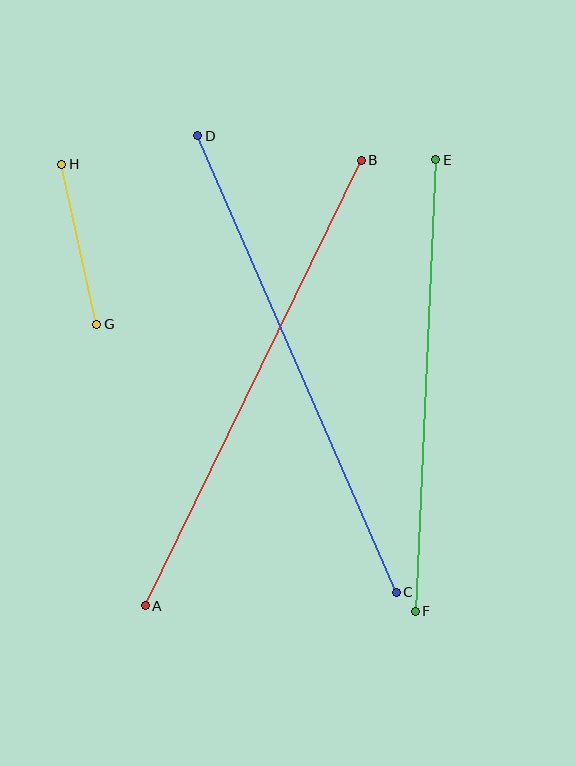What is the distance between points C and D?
The distance is approximately 498 pixels.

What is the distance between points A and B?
The distance is approximately 495 pixels.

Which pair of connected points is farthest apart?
Points C and D are farthest apart.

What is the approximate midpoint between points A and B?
The midpoint is at approximately (253, 383) pixels.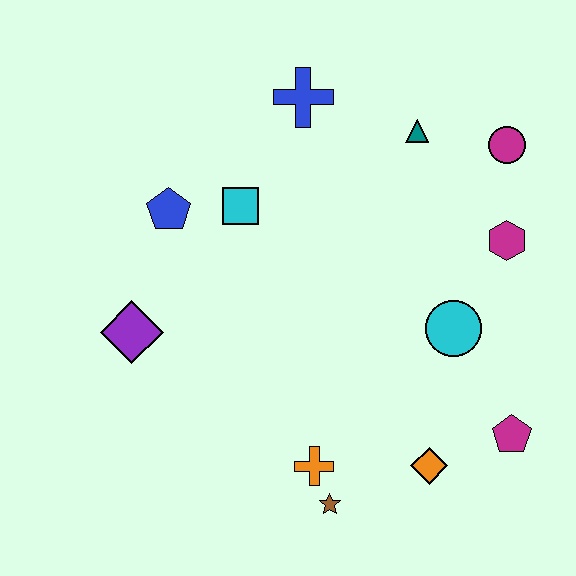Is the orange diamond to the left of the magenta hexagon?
Yes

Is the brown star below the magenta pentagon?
Yes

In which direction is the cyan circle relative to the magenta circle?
The cyan circle is below the magenta circle.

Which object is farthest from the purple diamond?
The magenta circle is farthest from the purple diamond.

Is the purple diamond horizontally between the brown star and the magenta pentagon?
No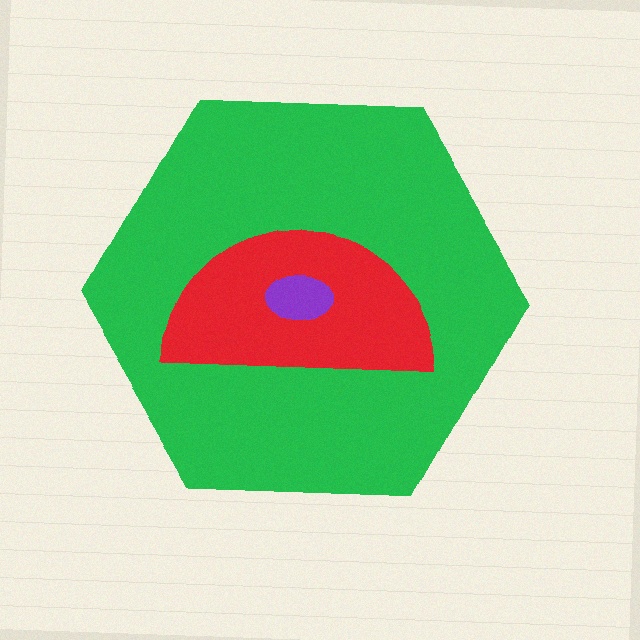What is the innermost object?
The purple ellipse.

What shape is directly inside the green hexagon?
The red semicircle.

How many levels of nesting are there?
3.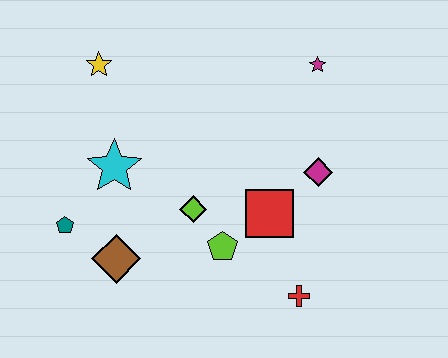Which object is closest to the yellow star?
The cyan star is closest to the yellow star.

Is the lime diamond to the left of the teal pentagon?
No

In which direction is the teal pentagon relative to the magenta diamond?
The teal pentagon is to the left of the magenta diamond.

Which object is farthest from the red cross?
The yellow star is farthest from the red cross.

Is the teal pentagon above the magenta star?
No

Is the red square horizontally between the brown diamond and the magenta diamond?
Yes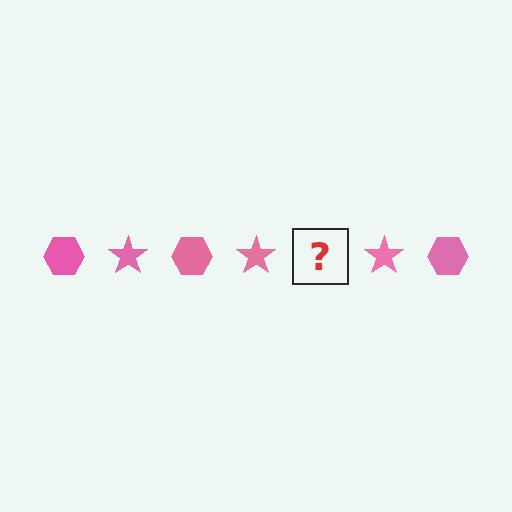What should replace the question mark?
The question mark should be replaced with a pink hexagon.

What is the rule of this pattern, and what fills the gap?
The rule is that the pattern cycles through hexagon, star shapes in pink. The gap should be filled with a pink hexagon.